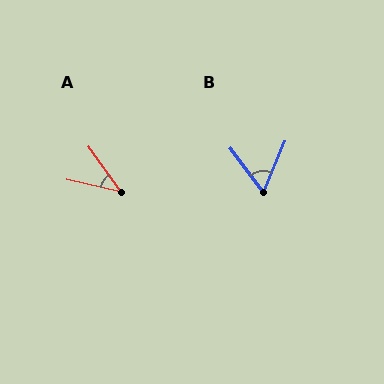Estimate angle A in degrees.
Approximately 41 degrees.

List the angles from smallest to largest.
A (41°), B (60°).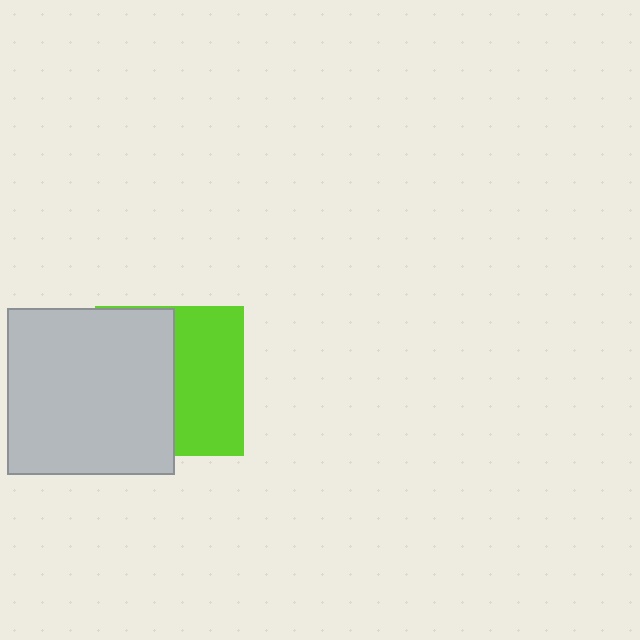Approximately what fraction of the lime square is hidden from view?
Roughly 53% of the lime square is hidden behind the light gray square.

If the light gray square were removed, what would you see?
You would see the complete lime square.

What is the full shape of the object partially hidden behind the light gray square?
The partially hidden object is a lime square.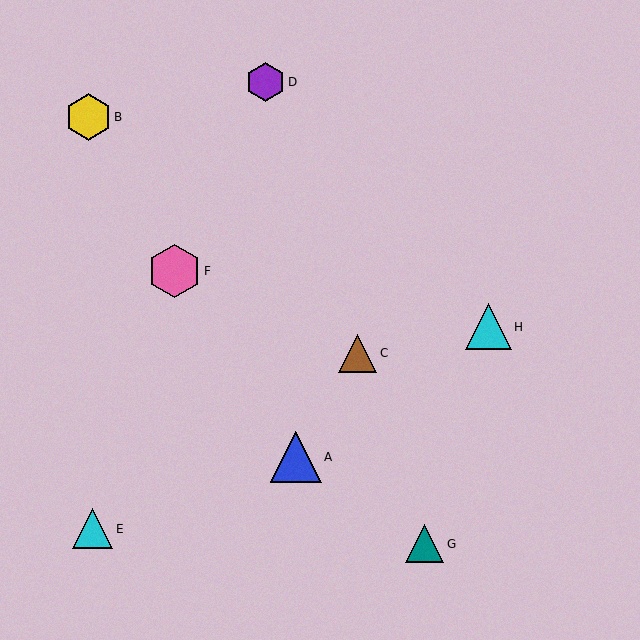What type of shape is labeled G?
Shape G is a teal triangle.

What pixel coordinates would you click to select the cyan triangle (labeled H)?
Click at (488, 327) to select the cyan triangle H.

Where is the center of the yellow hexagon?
The center of the yellow hexagon is at (88, 117).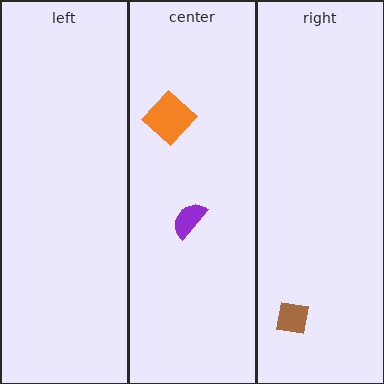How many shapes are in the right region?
1.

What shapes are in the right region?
The brown square.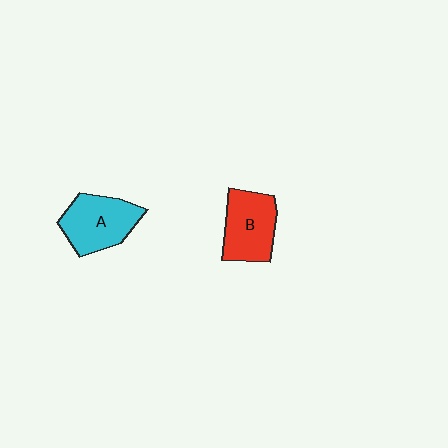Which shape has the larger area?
Shape A (cyan).